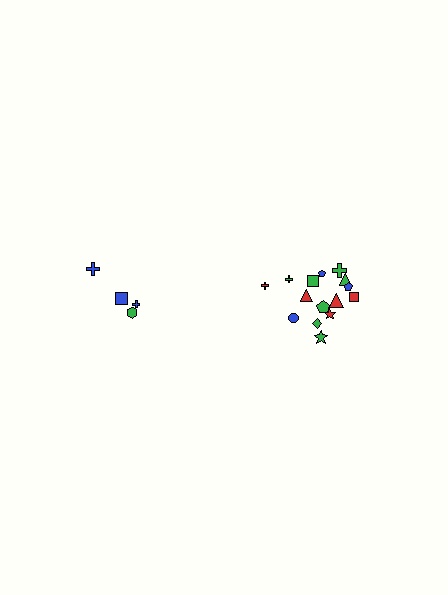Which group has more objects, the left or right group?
The right group.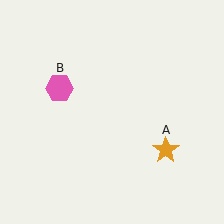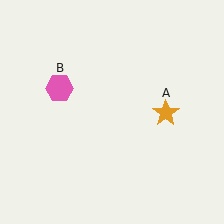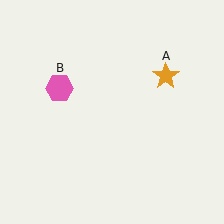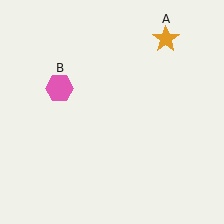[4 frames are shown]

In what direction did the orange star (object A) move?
The orange star (object A) moved up.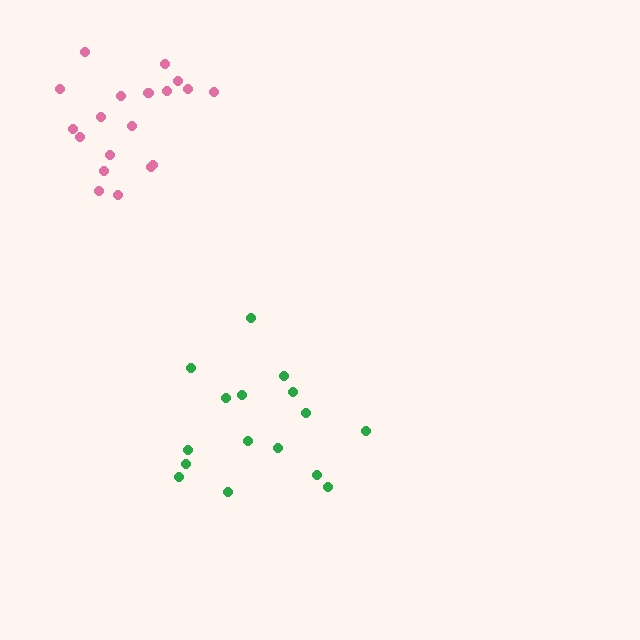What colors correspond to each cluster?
The clusters are colored: green, pink.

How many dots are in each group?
Group 1: 16 dots, Group 2: 19 dots (35 total).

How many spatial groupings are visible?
There are 2 spatial groupings.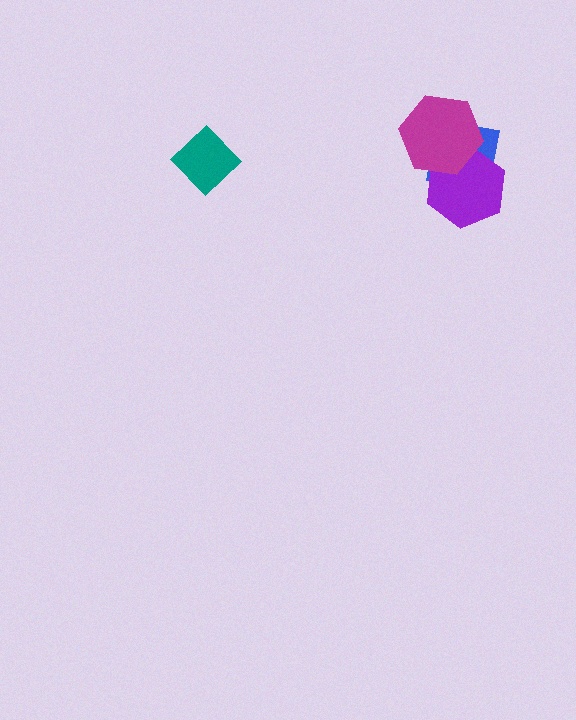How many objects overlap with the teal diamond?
0 objects overlap with the teal diamond.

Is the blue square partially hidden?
Yes, it is partially covered by another shape.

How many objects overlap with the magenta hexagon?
2 objects overlap with the magenta hexagon.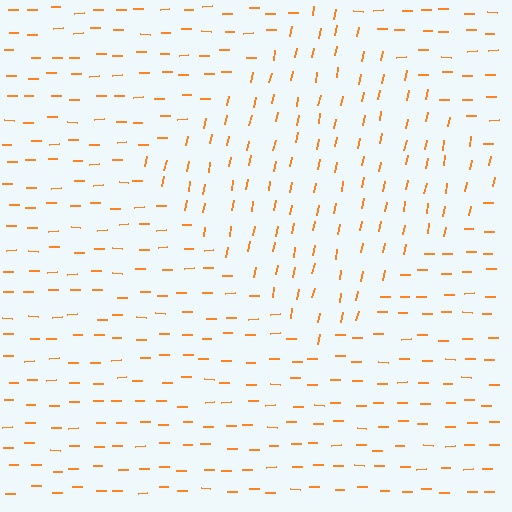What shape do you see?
I see a diamond.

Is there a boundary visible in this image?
Yes, there is a texture boundary formed by a change in line orientation.